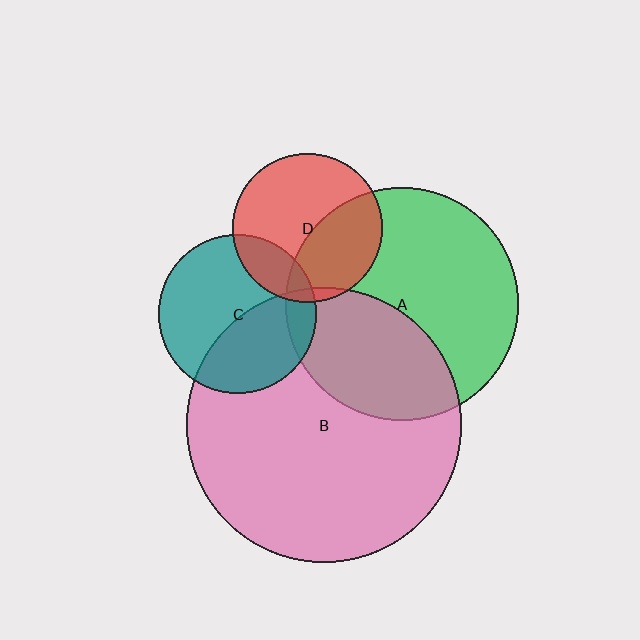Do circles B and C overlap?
Yes.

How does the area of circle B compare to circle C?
Approximately 3.0 times.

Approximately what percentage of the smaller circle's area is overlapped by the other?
Approximately 40%.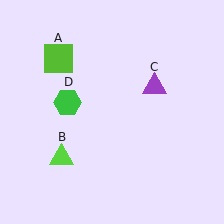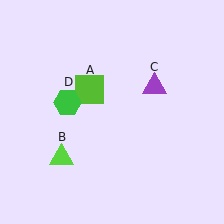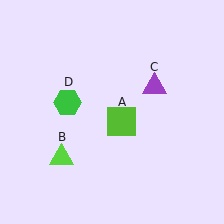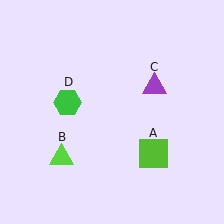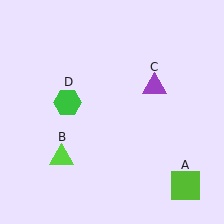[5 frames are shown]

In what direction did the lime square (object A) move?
The lime square (object A) moved down and to the right.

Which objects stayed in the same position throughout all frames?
Lime triangle (object B) and purple triangle (object C) and green hexagon (object D) remained stationary.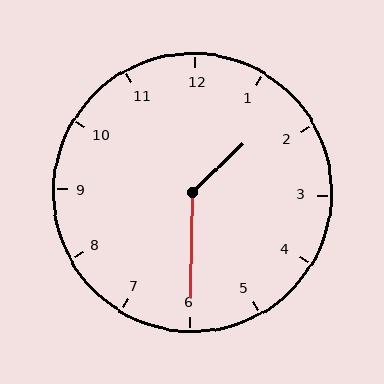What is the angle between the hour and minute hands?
Approximately 135 degrees.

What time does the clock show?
1:30.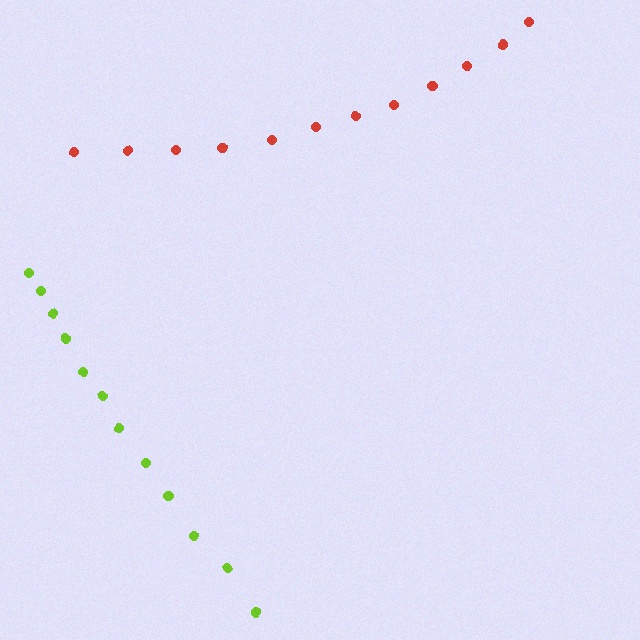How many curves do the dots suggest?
There are 2 distinct paths.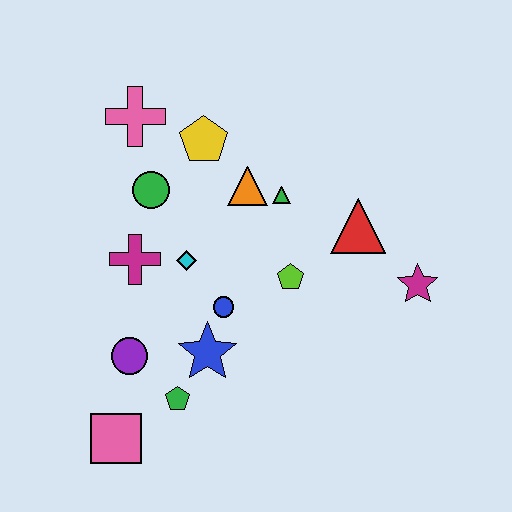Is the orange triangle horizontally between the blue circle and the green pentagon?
No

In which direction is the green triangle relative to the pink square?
The green triangle is above the pink square.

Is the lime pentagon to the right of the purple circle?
Yes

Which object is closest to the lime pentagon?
The blue circle is closest to the lime pentagon.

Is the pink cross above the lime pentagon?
Yes